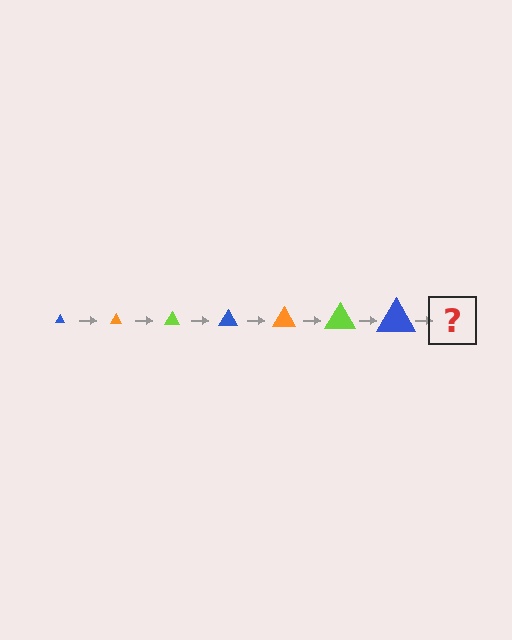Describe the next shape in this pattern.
It should be an orange triangle, larger than the previous one.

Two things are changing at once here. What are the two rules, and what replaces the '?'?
The two rules are that the triangle grows larger each step and the color cycles through blue, orange, and lime. The '?' should be an orange triangle, larger than the previous one.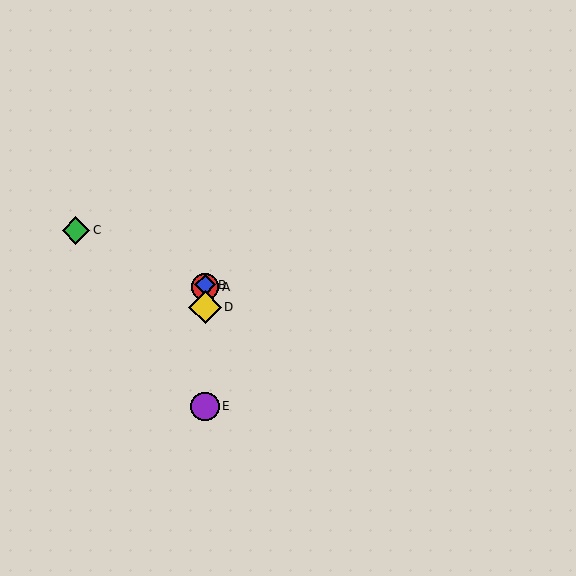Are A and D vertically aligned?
Yes, both are at x≈205.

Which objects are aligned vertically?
Objects A, B, D, E are aligned vertically.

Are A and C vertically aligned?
No, A is at x≈205 and C is at x≈76.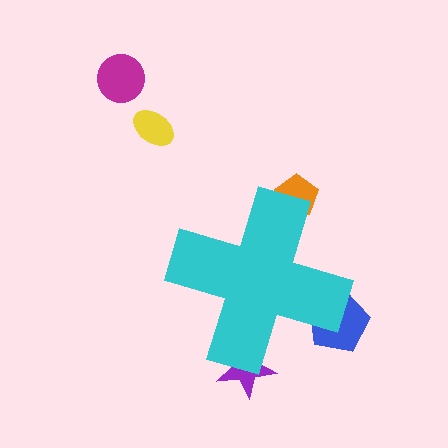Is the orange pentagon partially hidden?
Yes, the orange pentagon is partially hidden behind the cyan cross.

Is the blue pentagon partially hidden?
Yes, the blue pentagon is partially hidden behind the cyan cross.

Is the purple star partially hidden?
Yes, the purple star is partially hidden behind the cyan cross.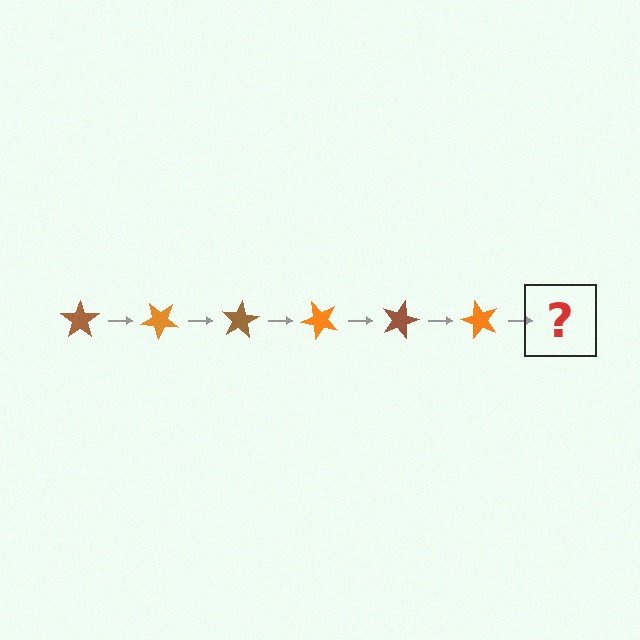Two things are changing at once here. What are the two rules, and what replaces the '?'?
The two rules are that it rotates 40 degrees each step and the color cycles through brown and orange. The '?' should be a brown star, rotated 240 degrees from the start.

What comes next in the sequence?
The next element should be a brown star, rotated 240 degrees from the start.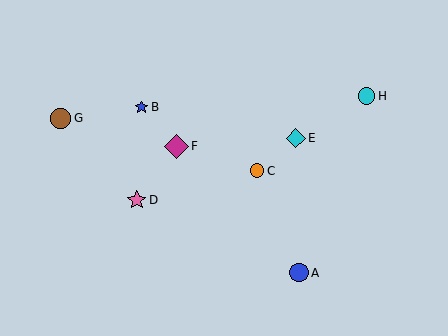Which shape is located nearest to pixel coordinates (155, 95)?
The blue star (labeled B) at (142, 107) is nearest to that location.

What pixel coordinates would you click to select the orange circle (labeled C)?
Click at (257, 171) to select the orange circle C.